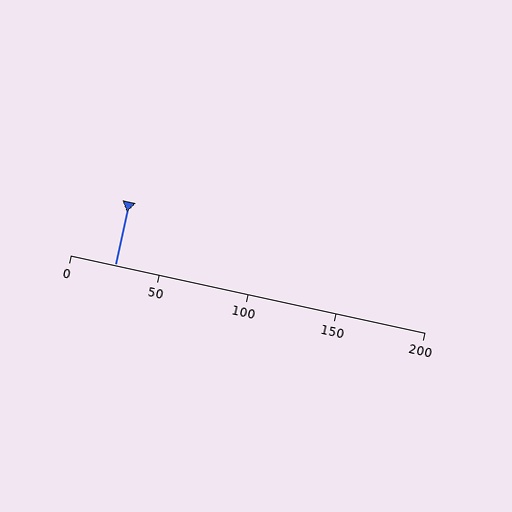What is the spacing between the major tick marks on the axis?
The major ticks are spaced 50 apart.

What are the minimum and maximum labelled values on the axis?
The axis runs from 0 to 200.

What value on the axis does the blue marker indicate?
The marker indicates approximately 25.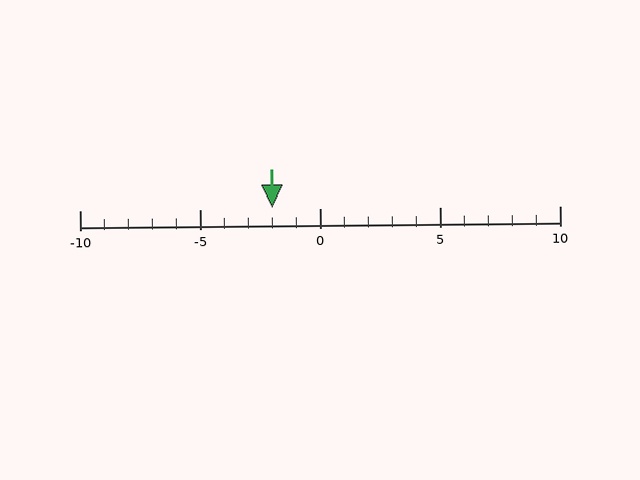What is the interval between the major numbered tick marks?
The major tick marks are spaced 5 units apart.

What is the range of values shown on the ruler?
The ruler shows values from -10 to 10.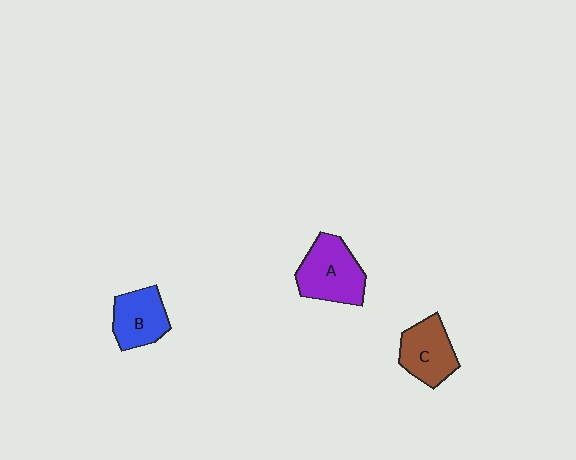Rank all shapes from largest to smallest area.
From largest to smallest: A (purple), C (brown), B (blue).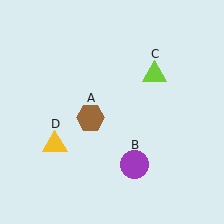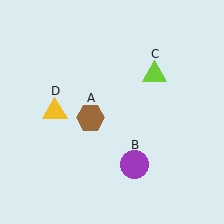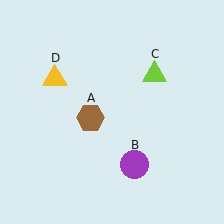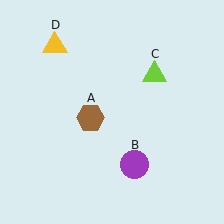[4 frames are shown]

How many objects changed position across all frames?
1 object changed position: yellow triangle (object D).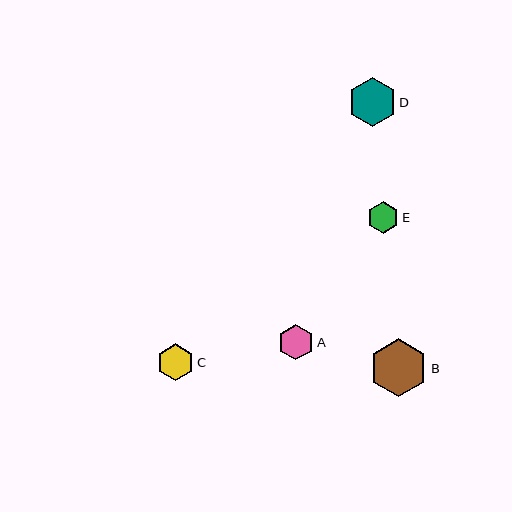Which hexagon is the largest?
Hexagon B is the largest with a size of approximately 58 pixels.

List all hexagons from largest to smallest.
From largest to smallest: B, D, C, A, E.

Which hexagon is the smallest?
Hexagon E is the smallest with a size of approximately 31 pixels.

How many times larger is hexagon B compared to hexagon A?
Hexagon B is approximately 1.6 times the size of hexagon A.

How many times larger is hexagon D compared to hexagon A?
Hexagon D is approximately 1.4 times the size of hexagon A.